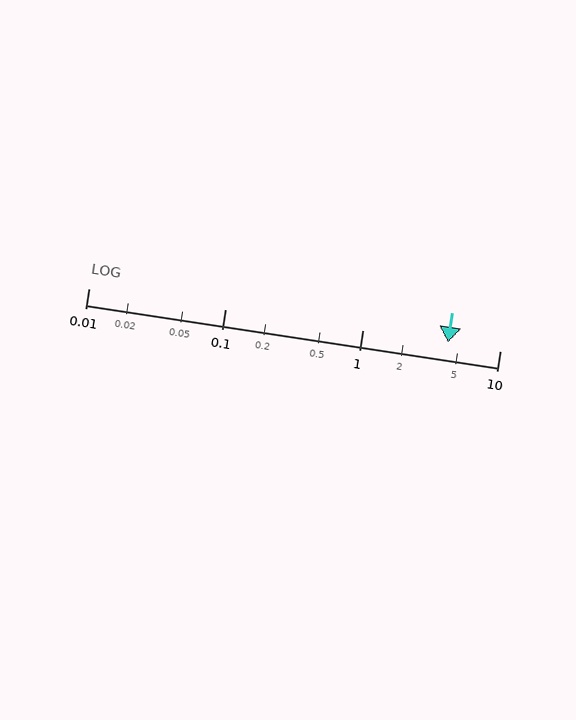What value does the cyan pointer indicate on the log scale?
The pointer indicates approximately 4.2.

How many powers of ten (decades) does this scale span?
The scale spans 3 decades, from 0.01 to 10.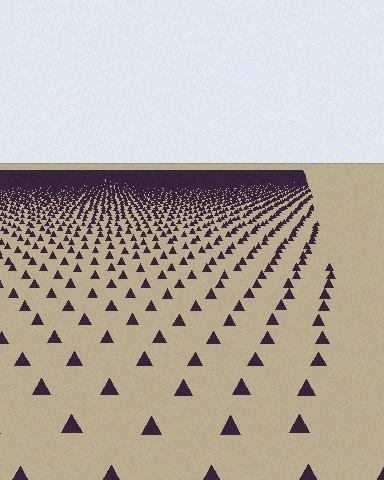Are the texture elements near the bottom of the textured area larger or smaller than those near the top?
Larger. Near the bottom, elements are closer to the viewer and appear at a bigger on-screen size.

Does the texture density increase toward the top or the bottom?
Density increases toward the top.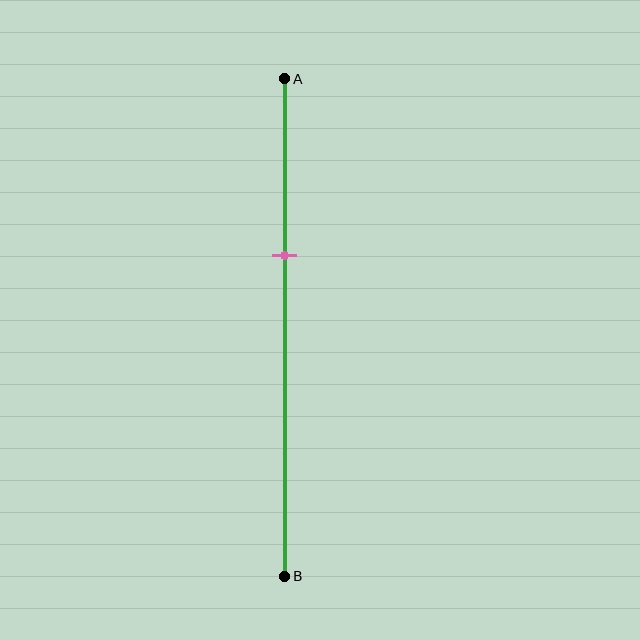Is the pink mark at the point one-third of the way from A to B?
Yes, the mark is approximately at the one-third point.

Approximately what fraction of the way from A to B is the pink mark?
The pink mark is approximately 35% of the way from A to B.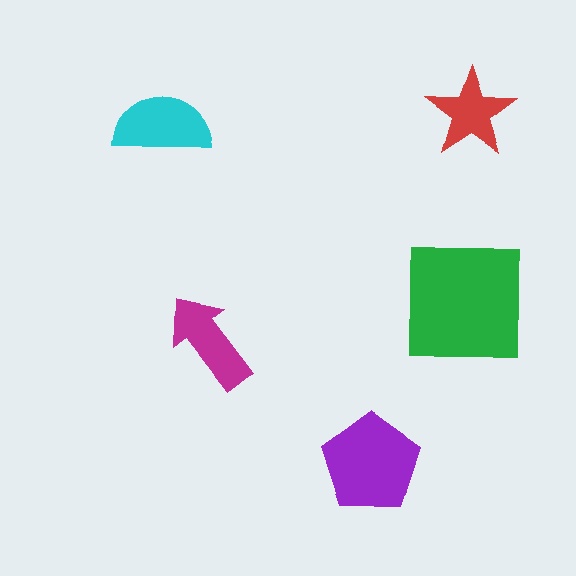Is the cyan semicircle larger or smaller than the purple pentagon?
Smaller.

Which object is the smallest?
The red star.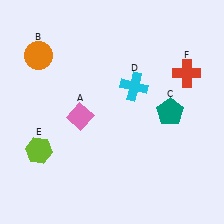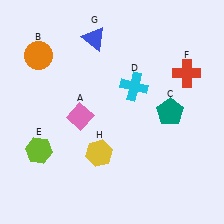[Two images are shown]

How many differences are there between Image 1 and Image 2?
There are 2 differences between the two images.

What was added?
A blue triangle (G), a yellow hexagon (H) were added in Image 2.